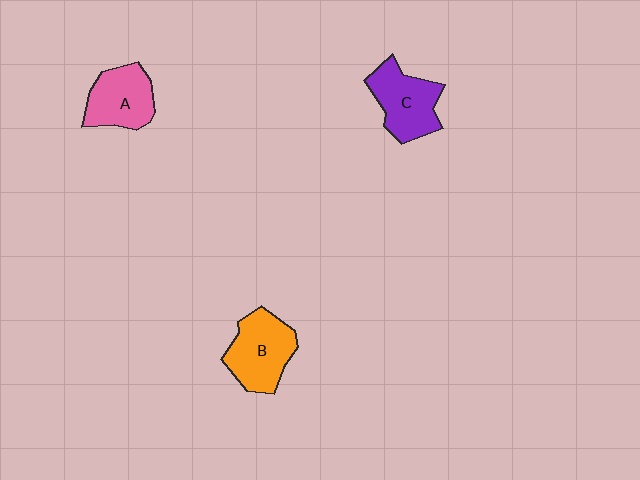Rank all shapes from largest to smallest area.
From largest to smallest: B (orange), C (purple), A (pink).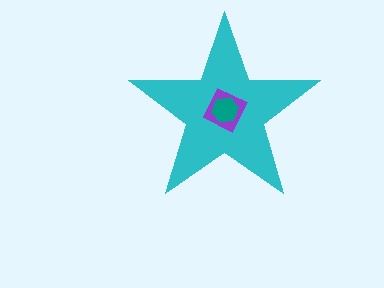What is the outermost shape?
The cyan star.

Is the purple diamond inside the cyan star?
Yes.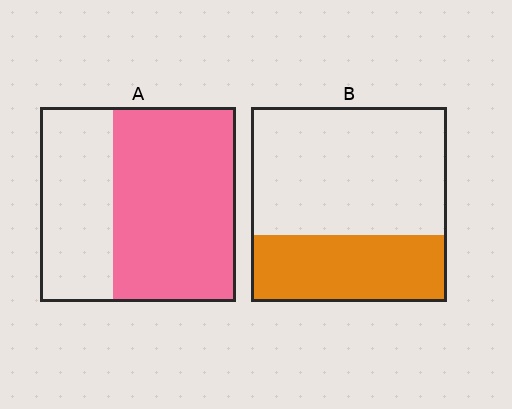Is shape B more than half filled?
No.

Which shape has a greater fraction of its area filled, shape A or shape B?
Shape A.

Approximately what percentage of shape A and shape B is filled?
A is approximately 65% and B is approximately 35%.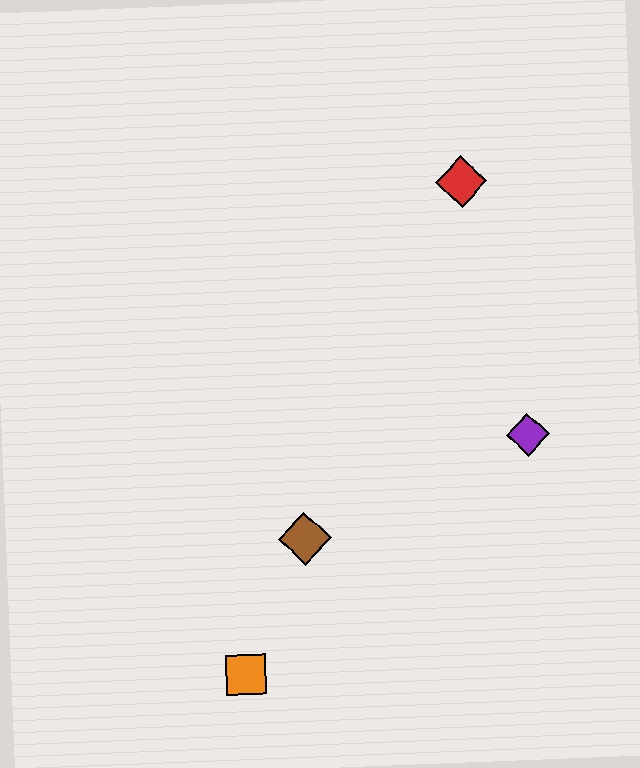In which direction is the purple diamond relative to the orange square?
The purple diamond is to the right of the orange square.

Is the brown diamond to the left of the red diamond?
Yes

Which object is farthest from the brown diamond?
The red diamond is farthest from the brown diamond.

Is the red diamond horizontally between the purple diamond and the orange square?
Yes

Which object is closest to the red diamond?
The purple diamond is closest to the red diamond.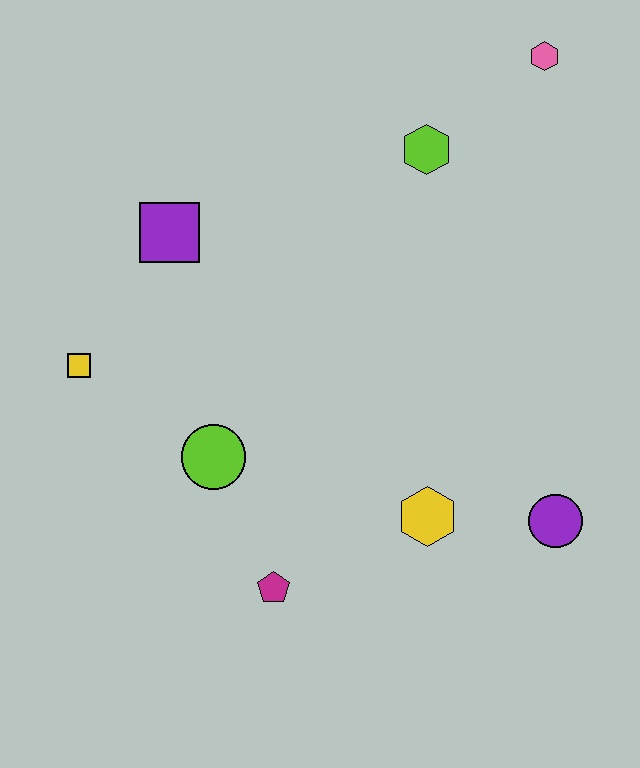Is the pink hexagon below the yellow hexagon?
No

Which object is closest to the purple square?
The yellow square is closest to the purple square.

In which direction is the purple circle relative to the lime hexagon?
The purple circle is below the lime hexagon.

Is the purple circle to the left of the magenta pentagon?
No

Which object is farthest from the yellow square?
The pink hexagon is farthest from the yellow square.